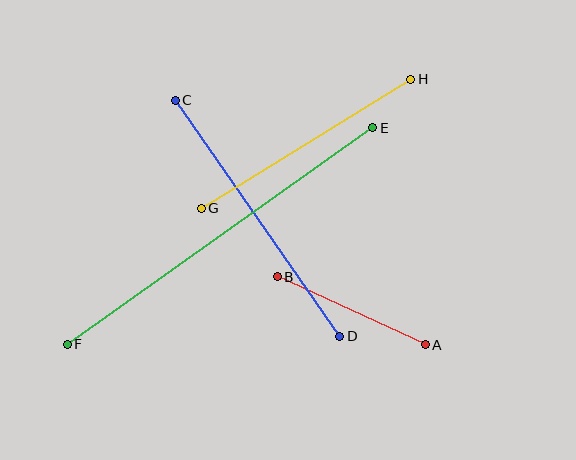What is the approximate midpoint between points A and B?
The midpoint is at approximately (351, 311) pixels.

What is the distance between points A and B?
The distance is approximately 163 pixels.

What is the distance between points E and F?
The distance is approximately 375 pixels.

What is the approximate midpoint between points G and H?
The midpoint is at approximately (306, 144) pixels.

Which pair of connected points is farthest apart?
Points E and F are farthest apart.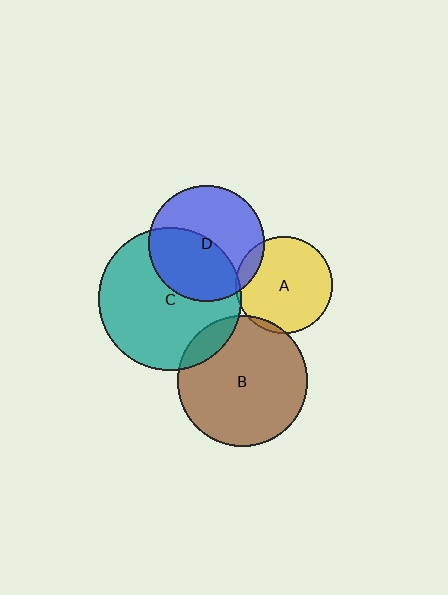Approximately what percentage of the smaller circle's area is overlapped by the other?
Approximately 5%.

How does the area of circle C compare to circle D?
Approximately 1.5 times.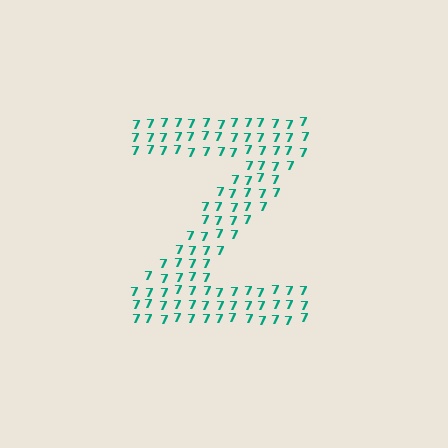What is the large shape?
The large shape is the letter Z.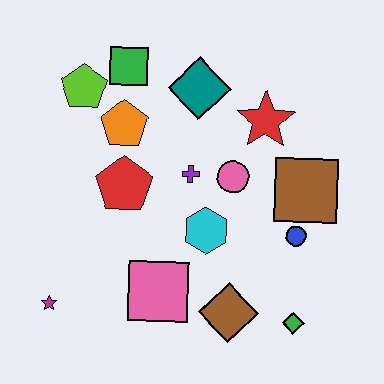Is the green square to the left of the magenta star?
No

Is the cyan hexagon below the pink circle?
Yes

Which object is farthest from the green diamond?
The lime pentagon is farthest from the green diamond.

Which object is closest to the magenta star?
The pink square is closest to the magenta star.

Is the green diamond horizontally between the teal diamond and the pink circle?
No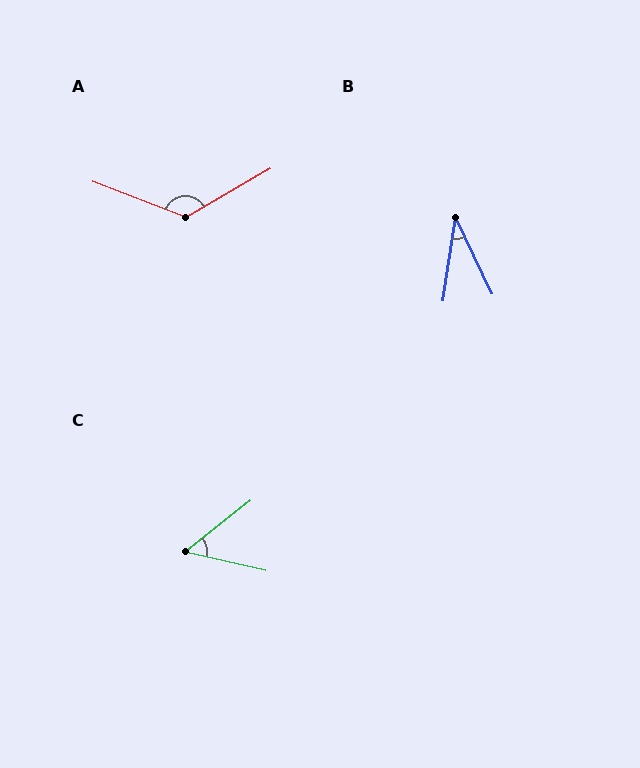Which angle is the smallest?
B, at approximately 34 degrees.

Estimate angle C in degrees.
Approximately 51 degrees.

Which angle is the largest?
A, at approximately 129 degrees.